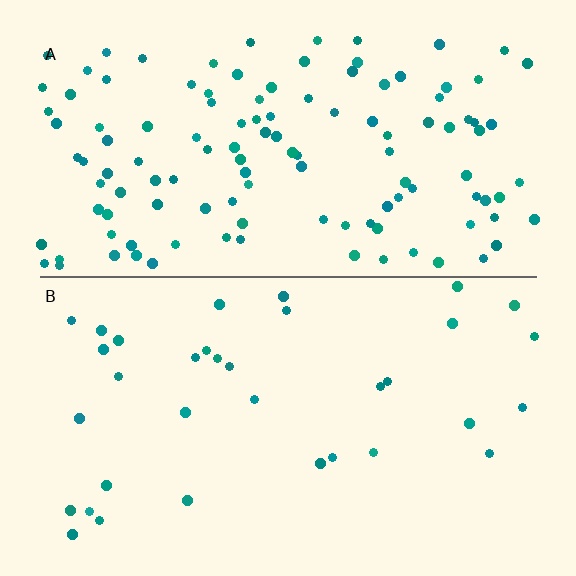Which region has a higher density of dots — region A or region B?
A (the top).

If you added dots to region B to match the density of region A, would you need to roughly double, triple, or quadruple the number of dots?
Approximately quadruple.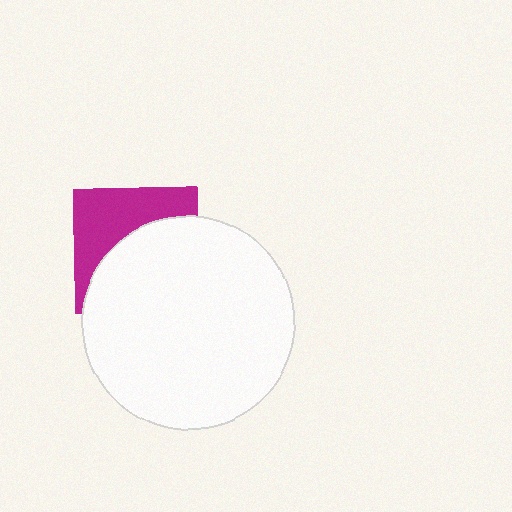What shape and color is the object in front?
The object in front is a white circle.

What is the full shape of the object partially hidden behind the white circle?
The partially hidden object is a magenta square.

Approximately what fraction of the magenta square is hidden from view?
Roughly 57% of the magenta square is hidden behind the white circle.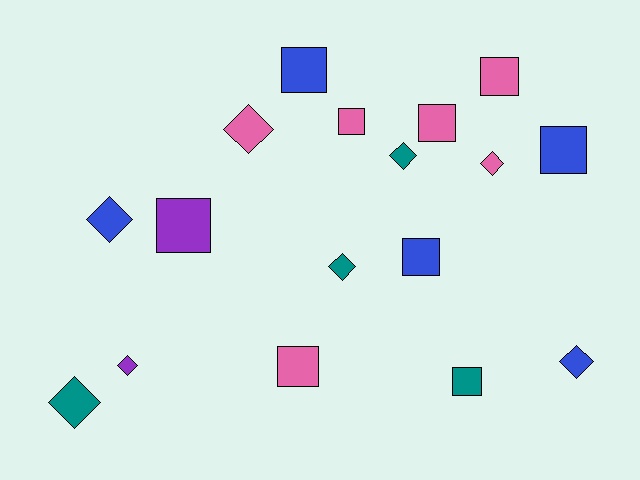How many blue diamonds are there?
There are 2 blue diamonds.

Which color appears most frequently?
Pink, with 6 objects.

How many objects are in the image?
There are 17 objects.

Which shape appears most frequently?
Square, with 9 objects.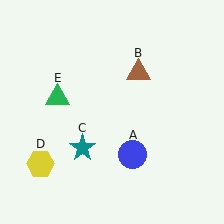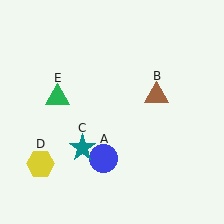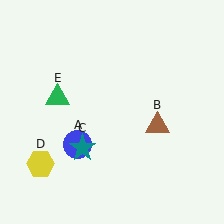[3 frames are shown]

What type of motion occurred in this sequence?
The blue circle (object A), brown triangle (object B) rotated clockwise around the center of the scene.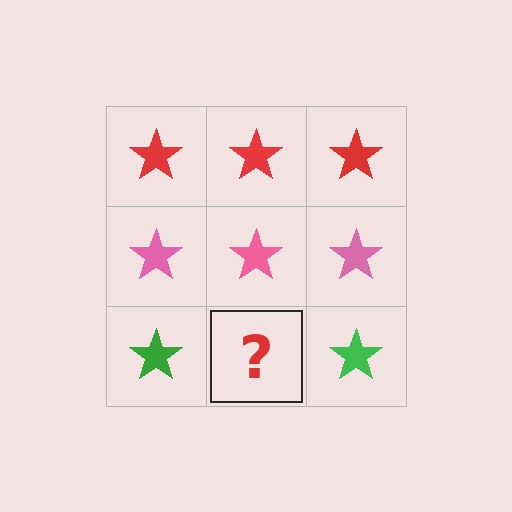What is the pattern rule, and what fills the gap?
The rule is that each row has a consistent color. The gap should be filled with a green star.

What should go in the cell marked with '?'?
The missing cell should contain a green star.